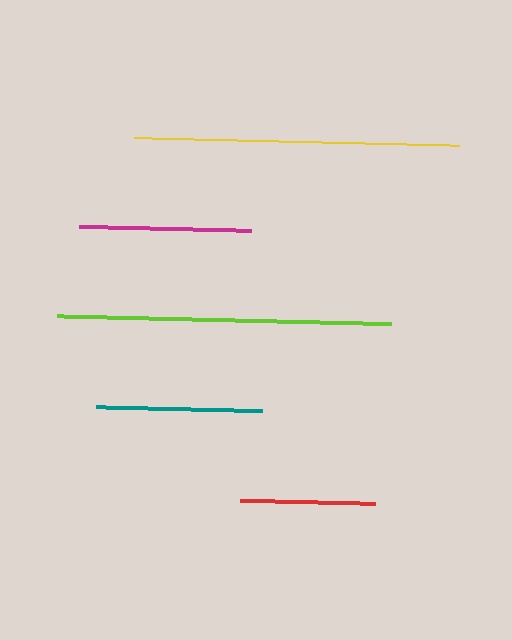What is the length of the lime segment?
The lime segment is approximately 333 pixels long.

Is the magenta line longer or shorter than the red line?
The magenta line is longer than the red line.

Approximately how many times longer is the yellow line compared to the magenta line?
The yellow line is approximately 1.9 times the length of the magenta line.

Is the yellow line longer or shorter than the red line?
The yellow line is longer than the red line.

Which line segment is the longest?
The lime line is the longest at approximately 333 pixels.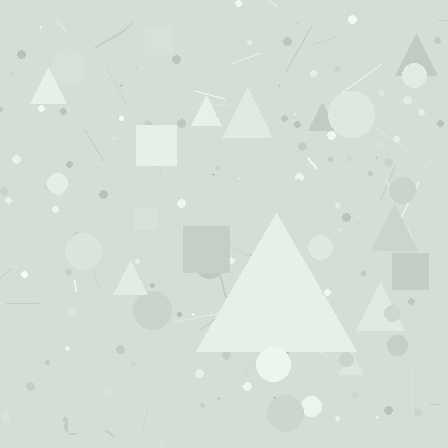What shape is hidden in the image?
A triangle is hidden in the image.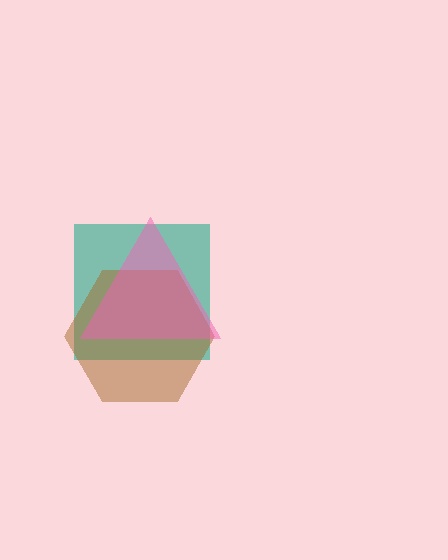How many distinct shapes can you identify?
There are 3 distinct shapes: a teal square, a brown hexagon, a pink triangle.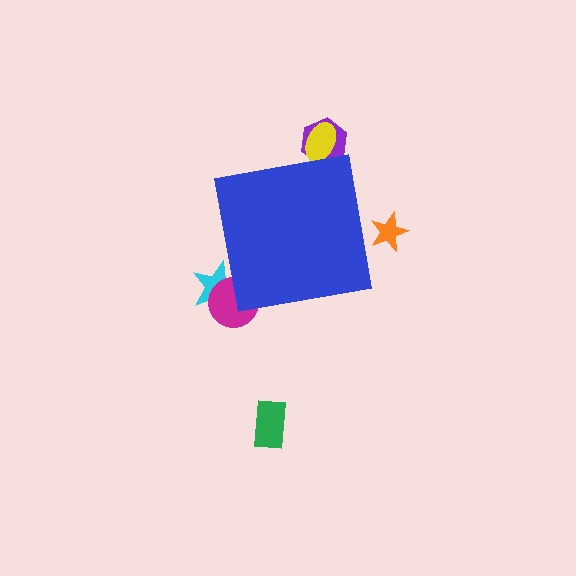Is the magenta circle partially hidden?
Yes, the magenta circle is partially hidden behind the blue square.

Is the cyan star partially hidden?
Yes, the cyan star is partially hidden behind the blue square.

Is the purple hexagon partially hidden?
Yes, the purple hexagon is partially hidden behind the blue square.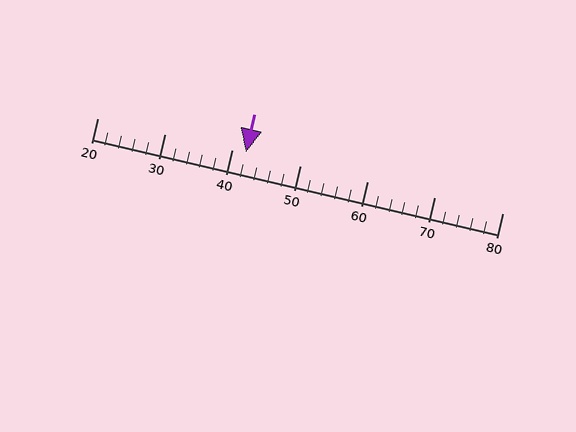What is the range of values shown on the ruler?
The ruler shows values from 20 to 80.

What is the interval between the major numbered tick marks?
The major tick marks are spaced 10 units apart.